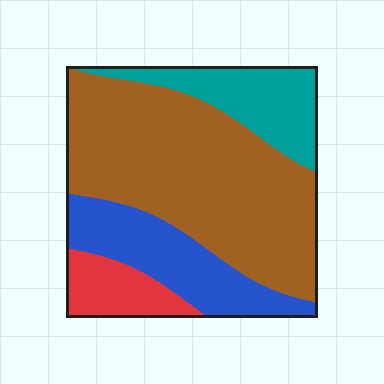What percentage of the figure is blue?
Blue takes up about one fifth (1/5) of the figure.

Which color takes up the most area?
Brown, at roughly 55%.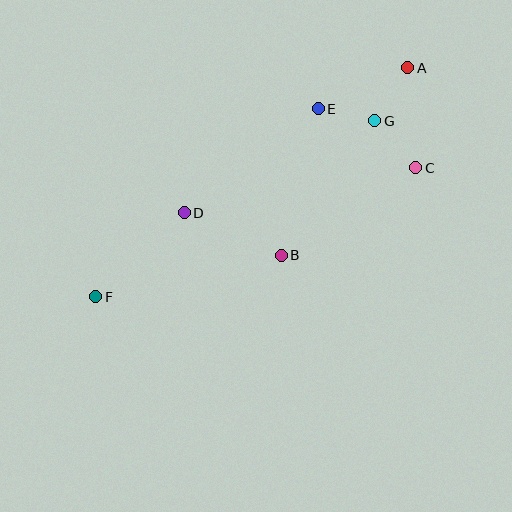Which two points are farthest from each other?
Points A and F are farthest from each other.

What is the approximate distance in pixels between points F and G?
The distance between F and G is approximately 330 pixels.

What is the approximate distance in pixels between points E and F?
The distance between E and F is approximately 291 pixels.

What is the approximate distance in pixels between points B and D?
The distance between B and D is approximately 106 pixels.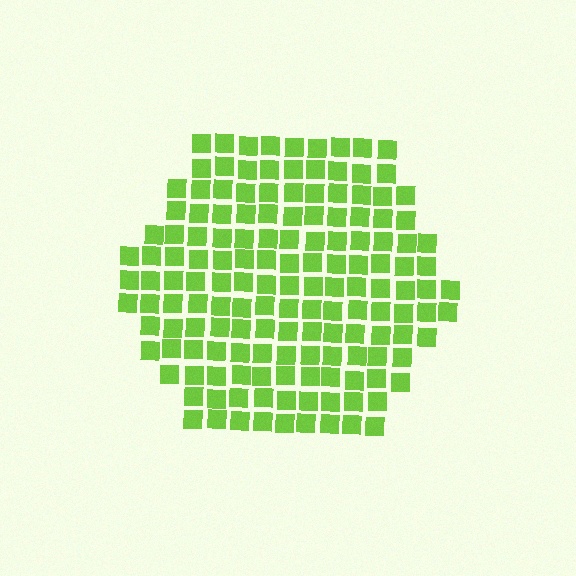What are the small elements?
The small elements are squares.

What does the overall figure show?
The overall figure shows a hexagon.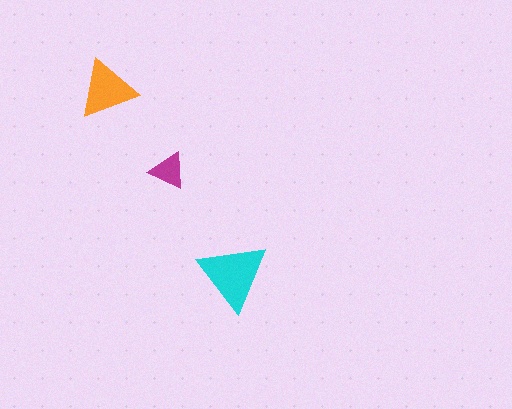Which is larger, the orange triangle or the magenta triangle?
The orange one.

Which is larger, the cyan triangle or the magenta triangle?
The cyan one.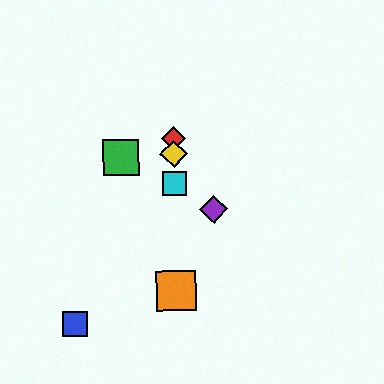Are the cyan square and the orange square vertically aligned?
Yes, both are at x≈174.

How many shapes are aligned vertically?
4 shapes (the red diamond, the yellow diamond, the orange square, the cyan square) are aligned vertically.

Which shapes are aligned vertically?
The red diamond, the yellow diamond, the orange square, the cyan square are aligned vertically.